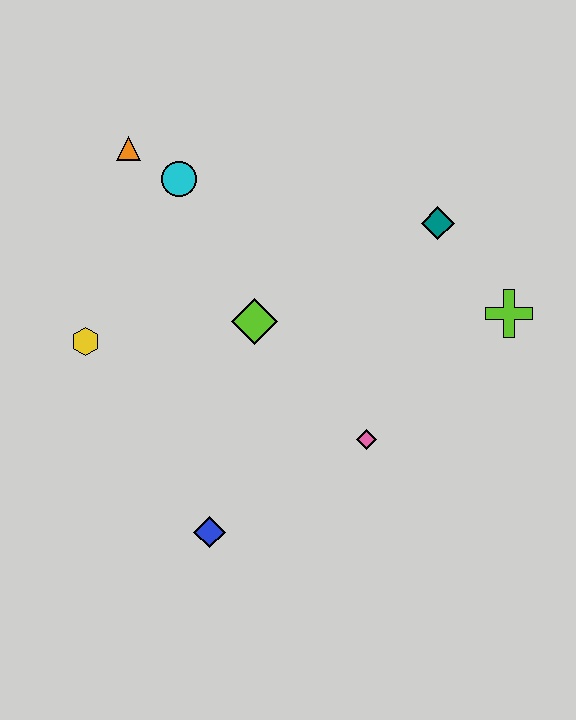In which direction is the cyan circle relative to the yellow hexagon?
The cyan circle is above the yellow hexagon.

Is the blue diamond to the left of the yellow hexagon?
No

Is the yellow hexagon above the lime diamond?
No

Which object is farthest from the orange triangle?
The lime cross is farthest from the orange triangle.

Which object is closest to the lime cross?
The teal diamond is closest to the lime cross.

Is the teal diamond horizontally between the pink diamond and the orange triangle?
No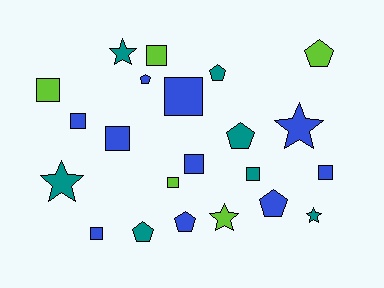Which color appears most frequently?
Blue, with 10 objects.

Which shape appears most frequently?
Square, with 10 objects.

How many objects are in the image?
There are 22 objects.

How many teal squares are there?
There is 1 teal square.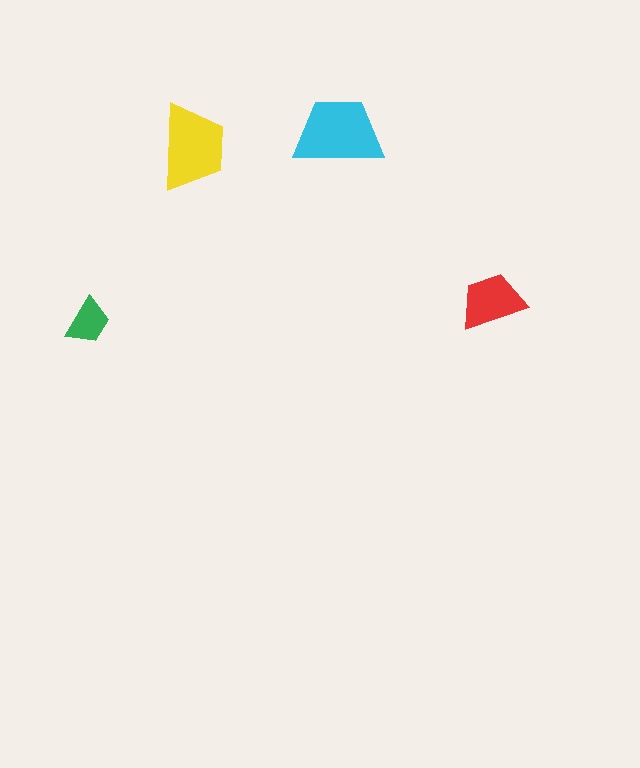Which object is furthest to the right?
The red trapezoid is rightmost.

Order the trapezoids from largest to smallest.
the cyan one, the yellow one, the red one, the green one.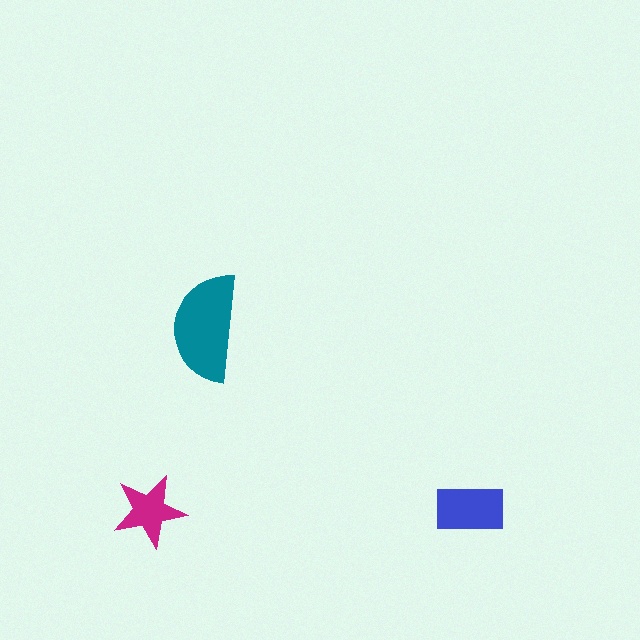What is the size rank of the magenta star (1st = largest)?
3rd.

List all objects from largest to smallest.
The teal semicircle, the blue rectangle, the magenta star.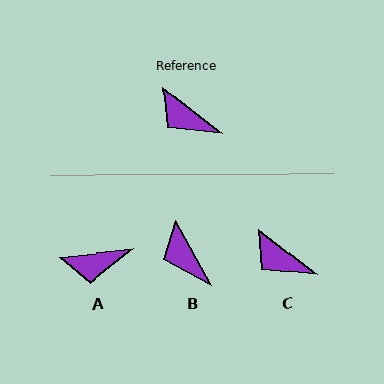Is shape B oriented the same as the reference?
No, it is off by about 23 degrees.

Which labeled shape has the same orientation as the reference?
C.